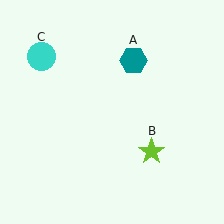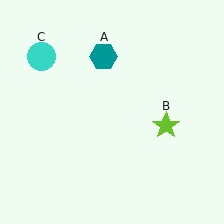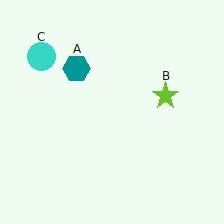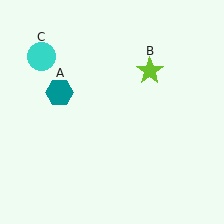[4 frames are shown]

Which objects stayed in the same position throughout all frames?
Cyan circle (object C) remained stationary.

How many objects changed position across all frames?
2 objects changed position: teal hexagon (object A), lime star (object B).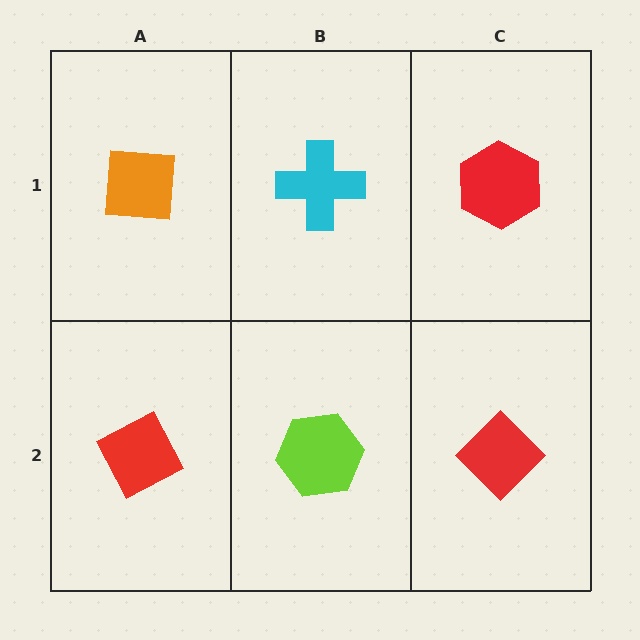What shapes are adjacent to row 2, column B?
A cyan cross (row 1, column B), a red diamond (row 2, column A), a red diamond (row 2, column C).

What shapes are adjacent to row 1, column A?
A red diamond (row 2, column A), a cyan cross (row 1, column B).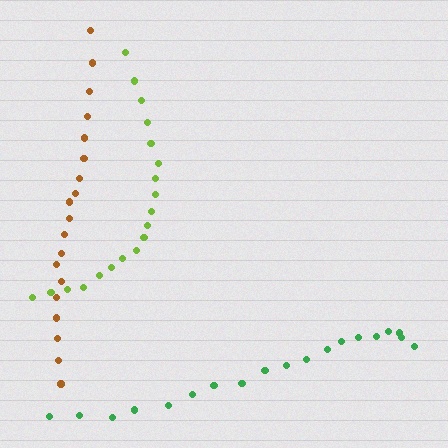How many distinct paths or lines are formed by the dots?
There are 3 distinct paths.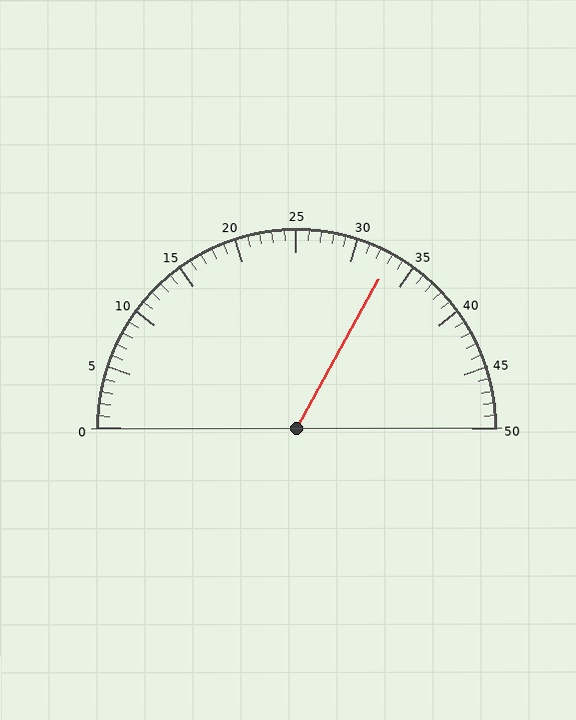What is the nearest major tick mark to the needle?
The nearest major tick mark is 35.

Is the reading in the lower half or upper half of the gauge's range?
The reading is in the upper half of the range (0 to 50).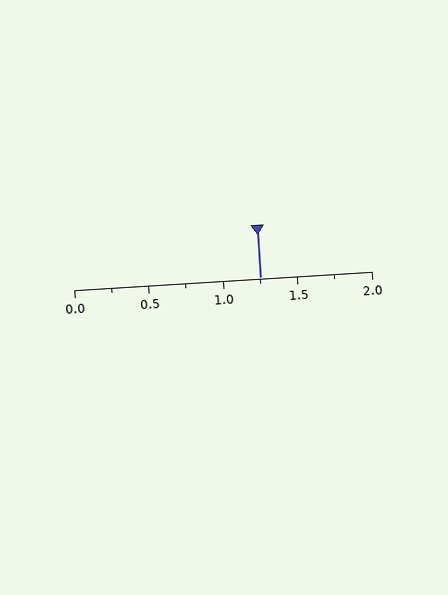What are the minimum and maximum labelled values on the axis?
The axis runs from 0.0 to 2.0.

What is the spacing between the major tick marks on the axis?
The major ticks are spaced 0.5 apart.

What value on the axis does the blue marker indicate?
The marker indicates approximately 1.25.